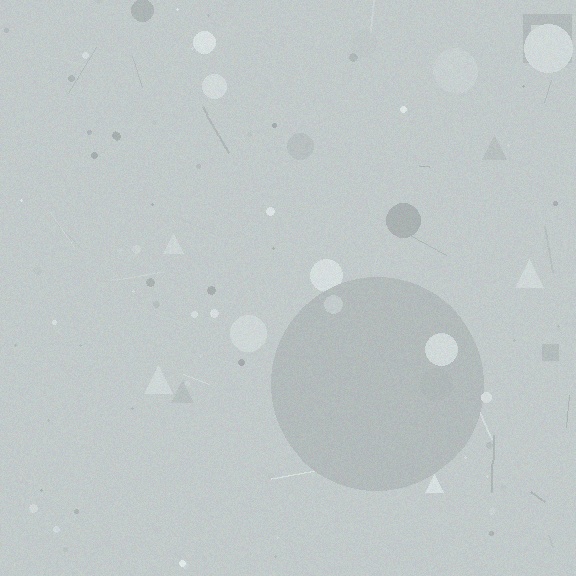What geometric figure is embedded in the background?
A circle is embedded in the background.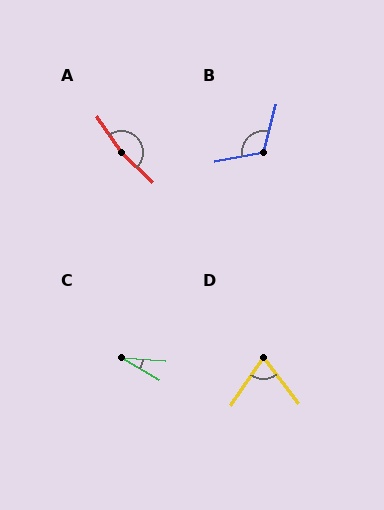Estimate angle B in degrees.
Approximately 116 degrees.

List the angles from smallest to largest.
C (27°), D (73°), B (116°), A (169°).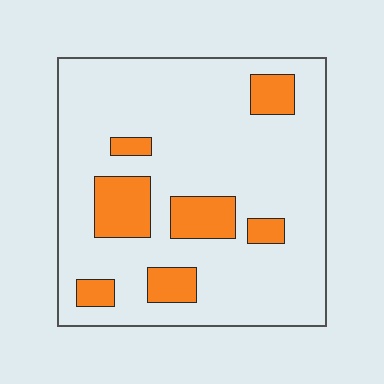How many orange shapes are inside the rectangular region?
7.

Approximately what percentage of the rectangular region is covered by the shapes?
Approximately 20%.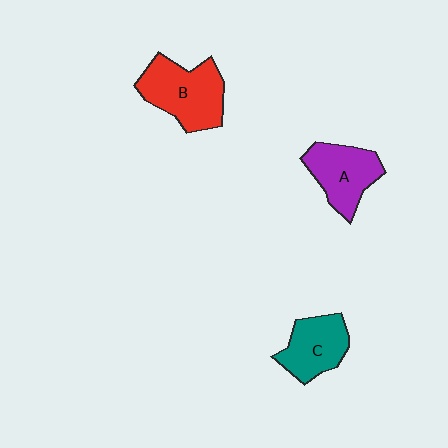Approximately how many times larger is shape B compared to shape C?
Approximately 1.4 times.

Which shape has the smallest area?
Shape C (teal).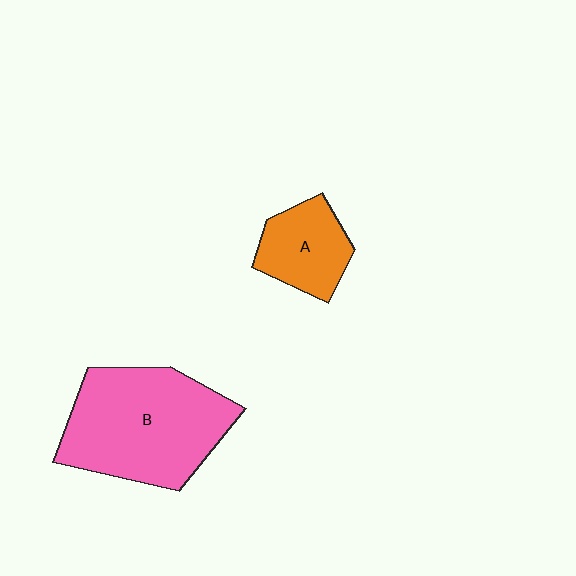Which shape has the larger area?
Shape B (pink).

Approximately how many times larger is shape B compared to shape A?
Approximately 2.3 times.